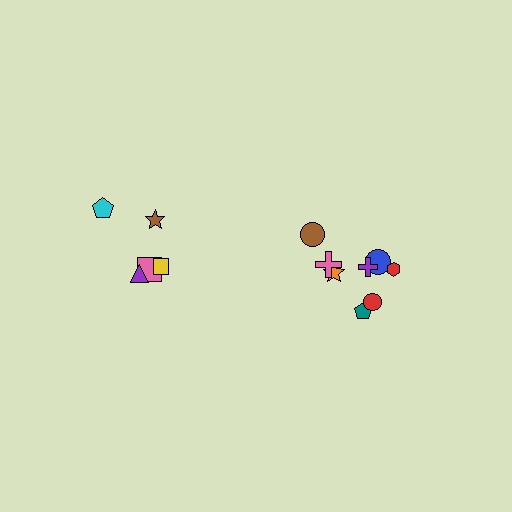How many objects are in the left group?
There are 5 objects.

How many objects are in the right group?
There are 8 objects.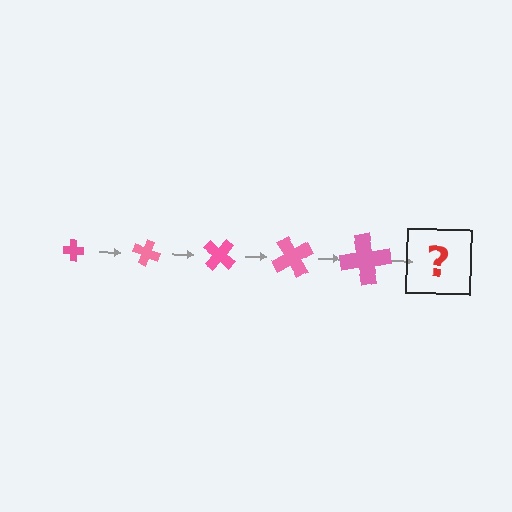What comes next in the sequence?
The next element should be a cross, larger than the previous one and rotated 100 degrees from the start.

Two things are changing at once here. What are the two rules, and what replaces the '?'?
The two rules are that the cross grows larger each step and it rotates 20 degrees each step. The '?' should be a cross, larger than the previous one and rotated 100 degrees from the start.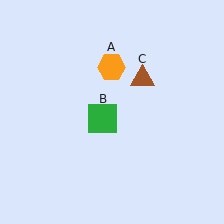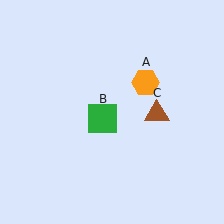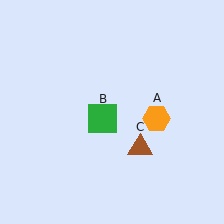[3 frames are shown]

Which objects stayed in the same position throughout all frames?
Green square (object B) remained stationary.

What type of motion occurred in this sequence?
The orange hexagon (object A), brown triangle (object C) rotated clockwise around the center of the scene.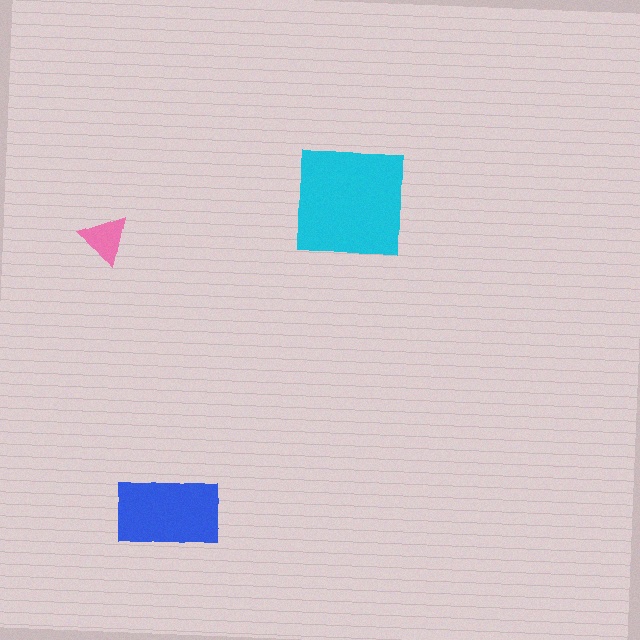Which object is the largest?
The cyan square.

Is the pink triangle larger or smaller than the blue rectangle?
Smaller.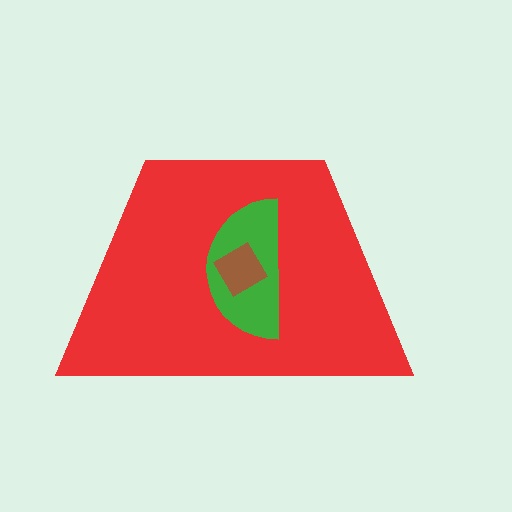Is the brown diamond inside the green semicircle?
Yes.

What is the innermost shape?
The brown diamond.